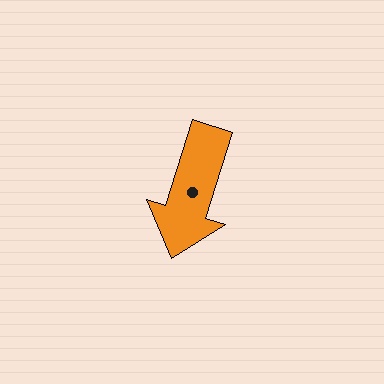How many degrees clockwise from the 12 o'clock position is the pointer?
Approximately 197 degrees.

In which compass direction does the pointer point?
South.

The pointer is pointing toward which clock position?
Roughly 7 o'clock.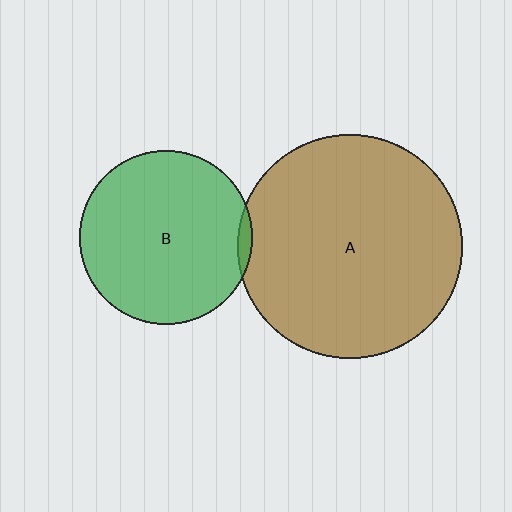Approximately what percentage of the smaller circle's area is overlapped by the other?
Approximately 5%.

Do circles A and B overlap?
Yes.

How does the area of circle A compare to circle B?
Approximately 1.7 times.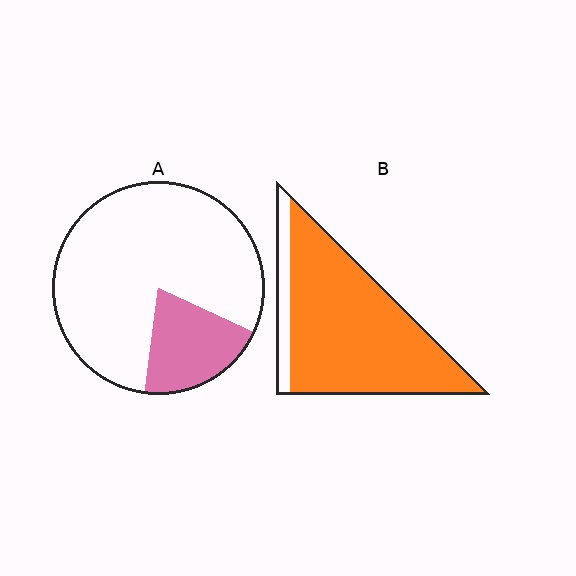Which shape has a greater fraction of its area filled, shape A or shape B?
Shape B.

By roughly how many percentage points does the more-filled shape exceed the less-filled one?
By roughly 65 percentage points (B over A).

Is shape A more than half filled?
No.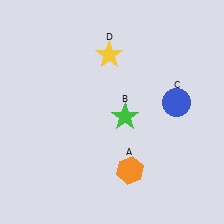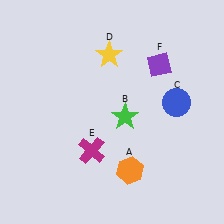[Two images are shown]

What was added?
A magenta cross (E), a purple diamond (F) were added in Image 2.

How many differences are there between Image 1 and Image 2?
There are 2 differences between the two images.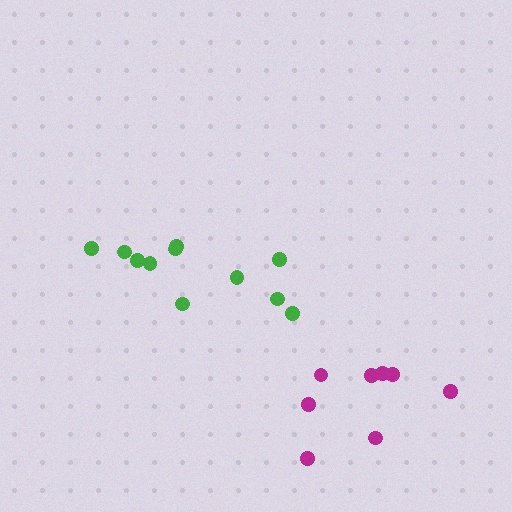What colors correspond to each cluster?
The clusters are colored: magenta, green.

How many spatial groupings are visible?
There are 2 spatial groupings.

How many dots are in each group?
Group 1: 8 dots, Group 2: 11 dots (19 total).